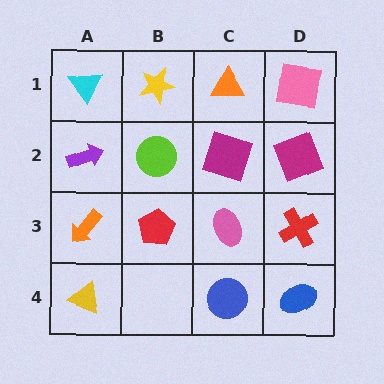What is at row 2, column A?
A purple arrow.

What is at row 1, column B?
A yellow star.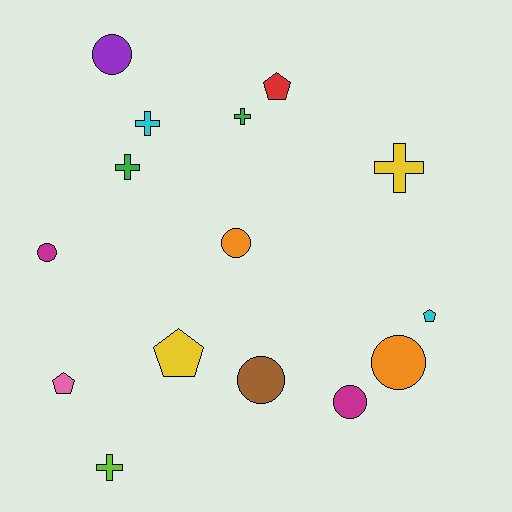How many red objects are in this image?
There is 1 red object.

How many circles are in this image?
There are 6 circles.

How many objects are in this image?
There are 15 objects.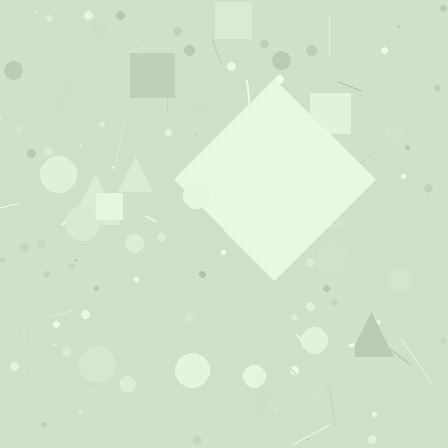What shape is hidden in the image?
A diamond is hidden in the image.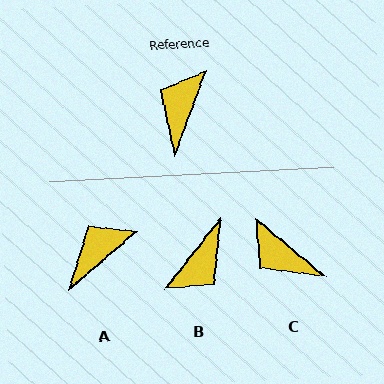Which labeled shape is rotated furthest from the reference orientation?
B, about 163 degrees away.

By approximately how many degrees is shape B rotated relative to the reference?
Approximately 163 degrees counter-clockwise.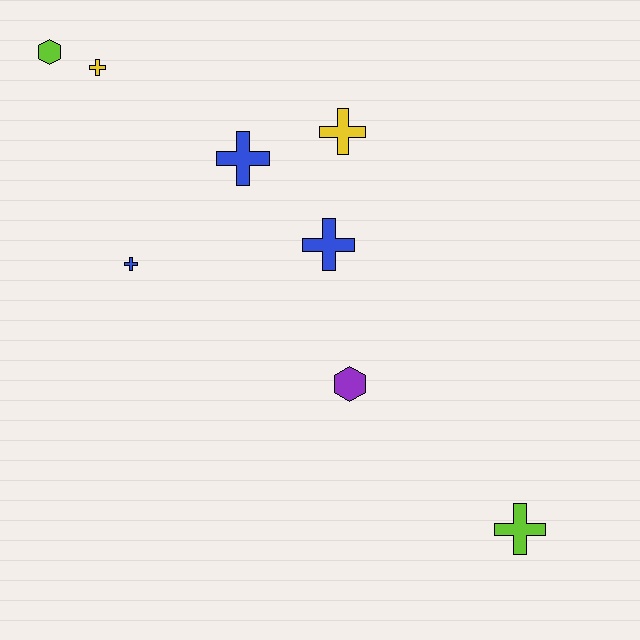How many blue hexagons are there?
There are no blue hexagons.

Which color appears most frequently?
Blue, with 3 objects.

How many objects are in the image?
There are 8 objects.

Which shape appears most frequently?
Cross, with 6 objects.